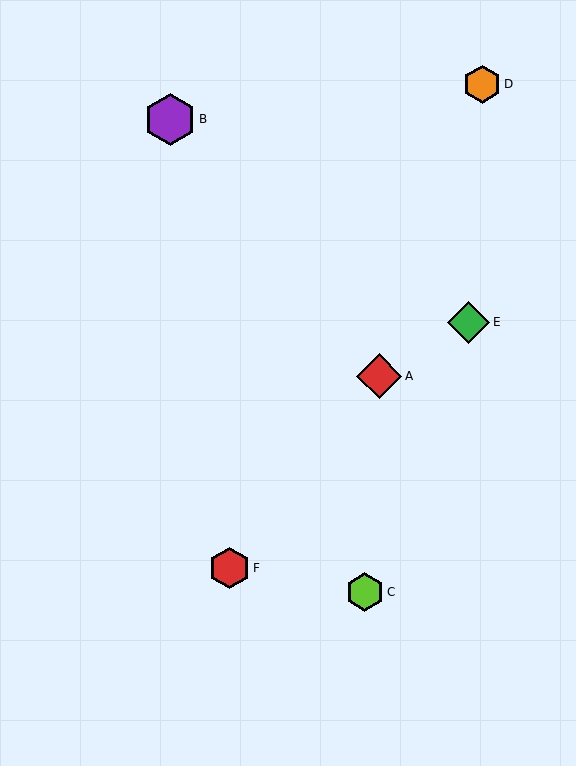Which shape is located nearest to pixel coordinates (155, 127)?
The purple hexagon (labeled B) at (170, 119) is nearest to that location.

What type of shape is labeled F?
Shape F is a red hexagon.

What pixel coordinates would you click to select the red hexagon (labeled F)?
Click at (229, 568) to select the red hexagon F.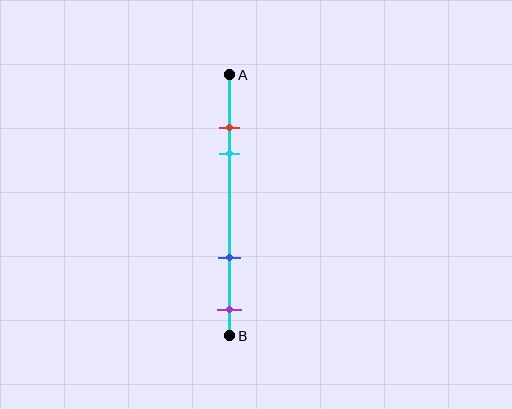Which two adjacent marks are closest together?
The red and cyan marks are the closest adjacent pair.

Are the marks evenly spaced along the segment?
No, the marks are not evenly spaced.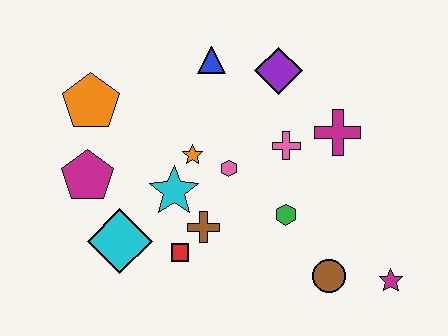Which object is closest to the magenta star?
The brown circle is closest to the magenta star.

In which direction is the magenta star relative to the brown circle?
The magenta star is to the right of the brown circle.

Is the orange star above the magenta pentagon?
Yes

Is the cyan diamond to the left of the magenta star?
Yes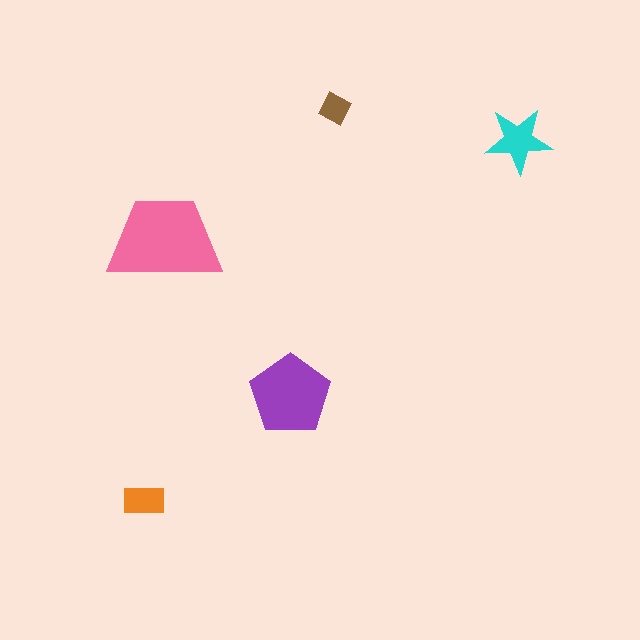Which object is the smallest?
The brown diamond.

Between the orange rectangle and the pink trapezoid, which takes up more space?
The pink trapezoid.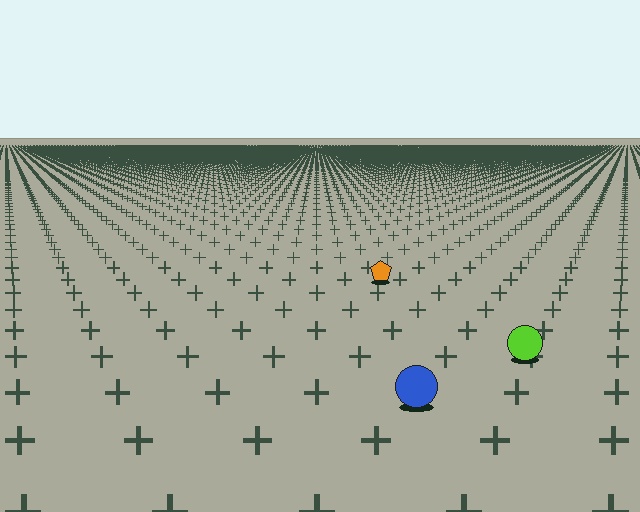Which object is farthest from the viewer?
The orange pentagon is farthest from the viewer. It appears smaller and the ground texture around it is denser.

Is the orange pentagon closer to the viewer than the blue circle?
No. The blue circle is closer — you can tell from the texture gradient: the ground texture is coarser near it.